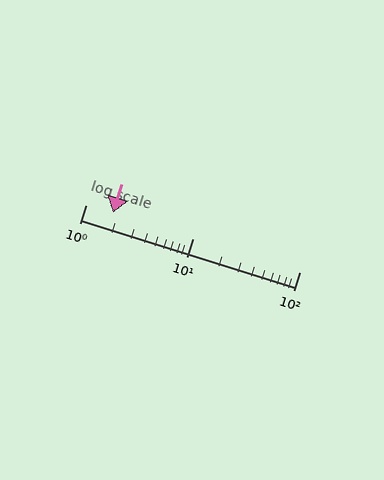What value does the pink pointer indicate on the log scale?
The pointer indicates approximately 1.8.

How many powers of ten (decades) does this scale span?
The scale spans 2 decades, from 1 to 100.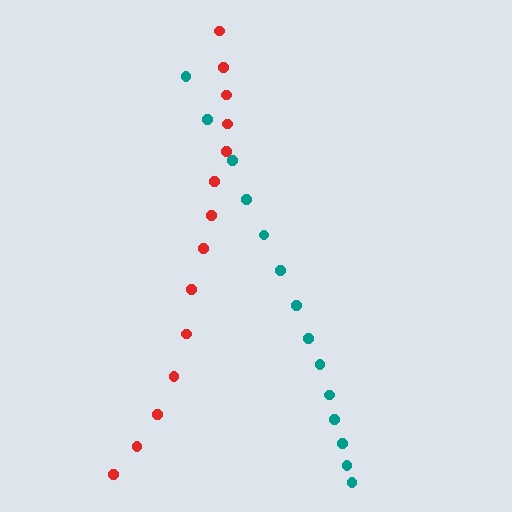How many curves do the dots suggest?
There are 2 distinct paths.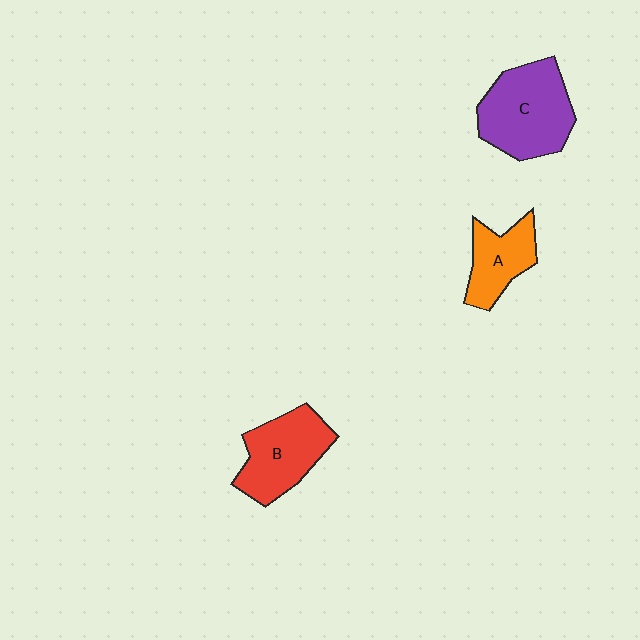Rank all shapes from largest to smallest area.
From largest to smallest: C (purple), B (red), A (orange).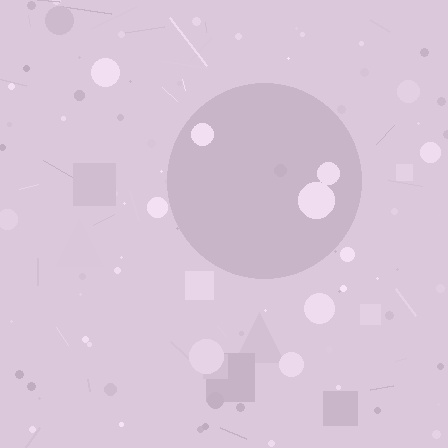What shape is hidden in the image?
A circle is hidden in the image.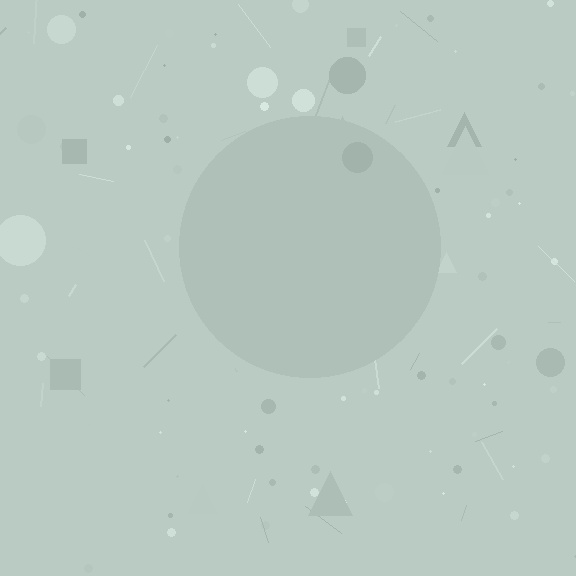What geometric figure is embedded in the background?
A circle is embedded in the background.